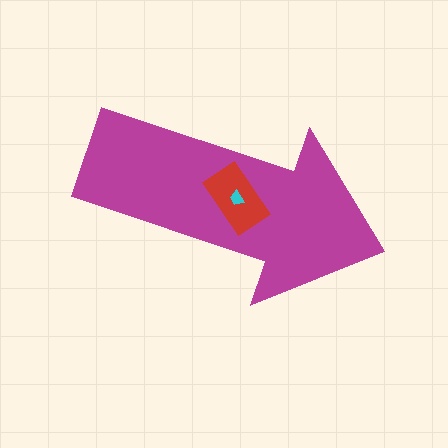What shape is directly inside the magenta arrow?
The red rectangle.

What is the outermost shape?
The magenta arrow.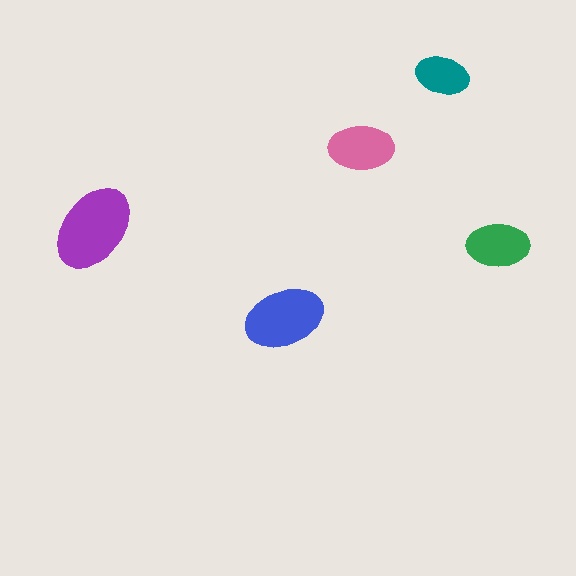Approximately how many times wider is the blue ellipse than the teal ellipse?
About 1.5 times wider.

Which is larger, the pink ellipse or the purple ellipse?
The purple one.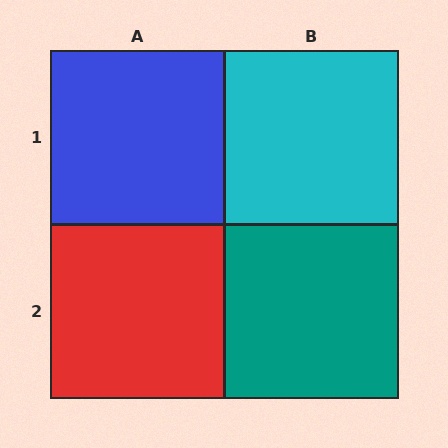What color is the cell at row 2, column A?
Red.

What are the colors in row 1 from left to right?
Blue, cyan.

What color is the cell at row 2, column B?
Teal.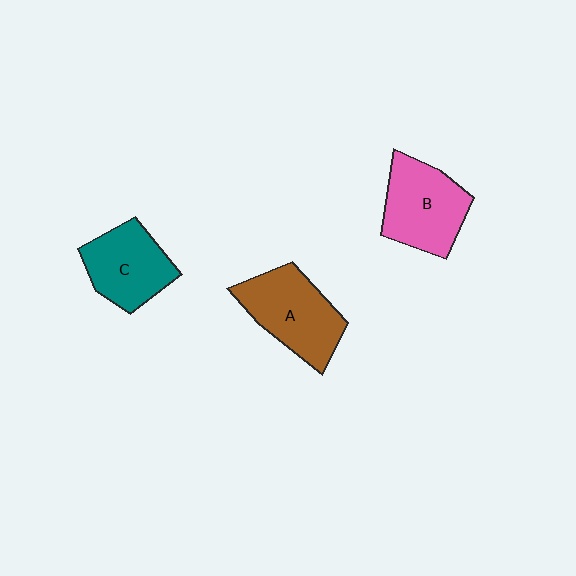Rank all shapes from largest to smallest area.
From largest to smallest: A (brown), B (pink), C (teal).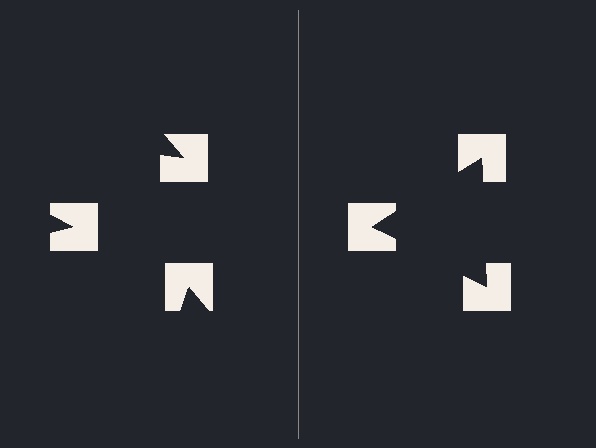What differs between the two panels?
The notched squares are positioned identically on both sides; only the wedge orientations differ. On the right they align to a triangle; on the left they are misaligned.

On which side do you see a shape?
An illusory triangle appears on the right side. On the left side the wedge cuts are rotated, so no coherent shape forms.